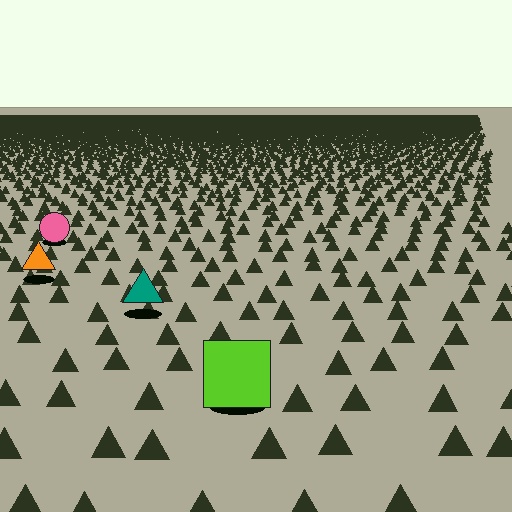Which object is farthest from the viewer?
The pink circle is farthest from the viewer. It appears smaller and the ground texture around it is denser.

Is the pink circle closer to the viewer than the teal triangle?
No. The teal triangle is closer — you can tell from the texture gradient: the ground texture is coarser near it.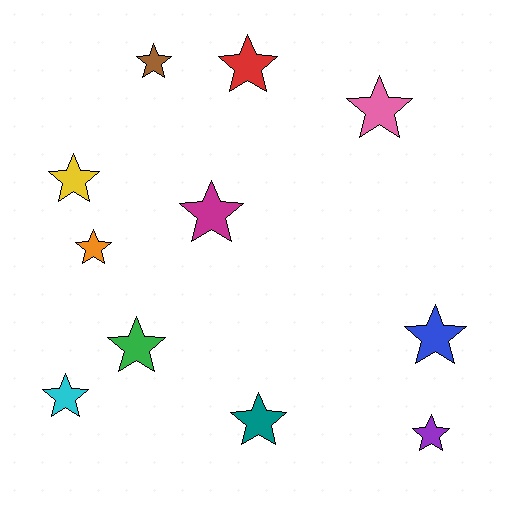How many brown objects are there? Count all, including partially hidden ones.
There is 1 brown object.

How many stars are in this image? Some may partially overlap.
There are 11 stars.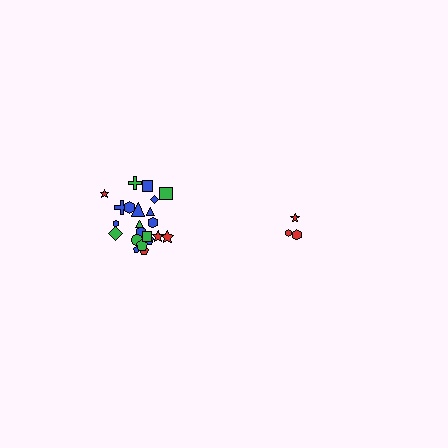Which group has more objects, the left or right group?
The left group.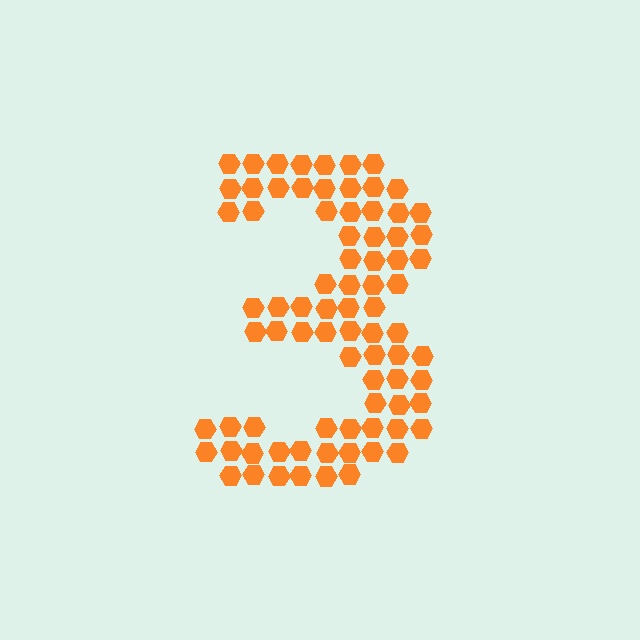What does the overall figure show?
The overall figure shows the digit 3.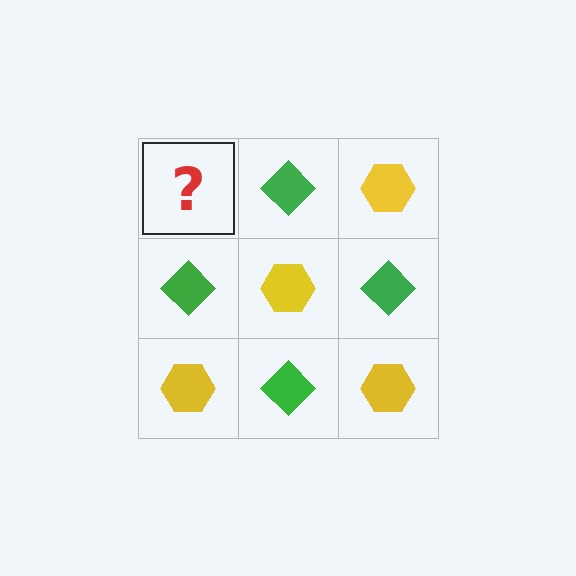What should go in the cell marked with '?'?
The missing cell should contain a yellow hexagon.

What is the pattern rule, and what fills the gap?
The rule is that it alternates yellow hexagon and green diamond in a checkerboard pattern. The gap should be filled with a yellow hexagon.